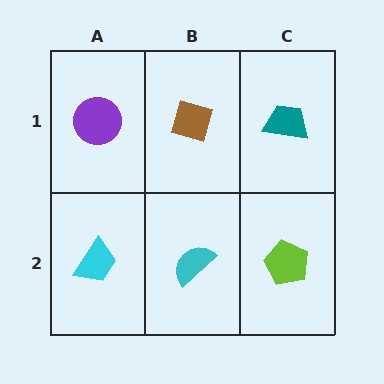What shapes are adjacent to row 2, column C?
A teal trapezoid (row 1, column C), a cyan semicircle (row 2, column B).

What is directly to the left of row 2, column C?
A cyan semicircle.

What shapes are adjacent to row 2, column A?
A purple circle (row 1, column A), a cyan semicircle (row 2, column B).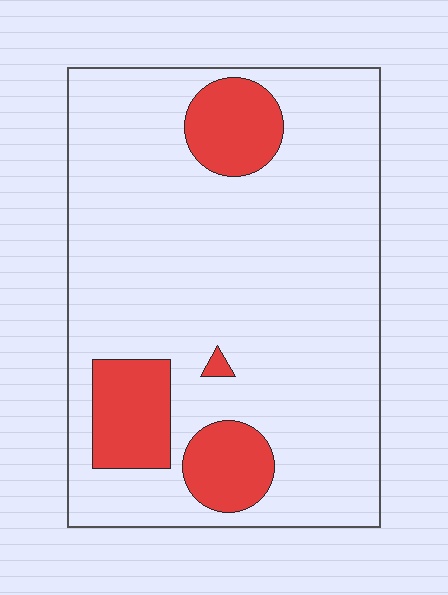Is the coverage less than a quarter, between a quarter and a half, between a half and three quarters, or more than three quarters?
Less than a quarter.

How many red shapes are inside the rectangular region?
4.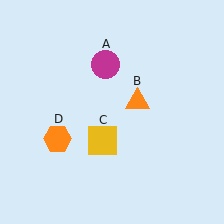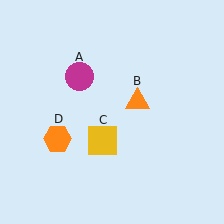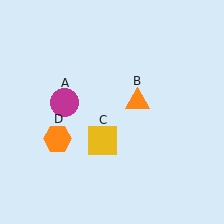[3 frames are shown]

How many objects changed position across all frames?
1 object changed position: magenta circle (object A).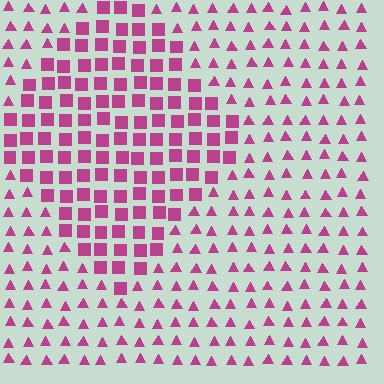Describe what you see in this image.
The image is filled with small magenta elements arranged in a uniform grid. A diamond-shaped region contains squares, while the surrounding area contains triangles. The boundary is defined purely by the change in element shape.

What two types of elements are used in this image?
The image uses squares inside the diamond region and triangles outside it.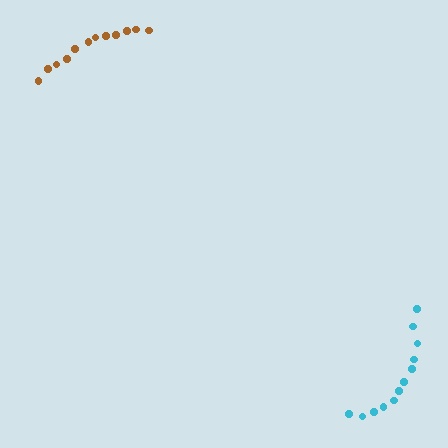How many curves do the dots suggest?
There are 2 distinct paths.